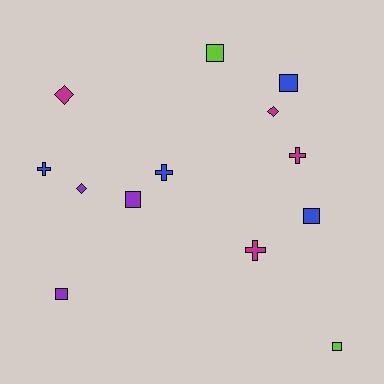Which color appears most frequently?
Magenta, with 4 objects.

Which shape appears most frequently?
Square, with 6 objects.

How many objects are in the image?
There are 13 objects.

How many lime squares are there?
There are 2 lime squares.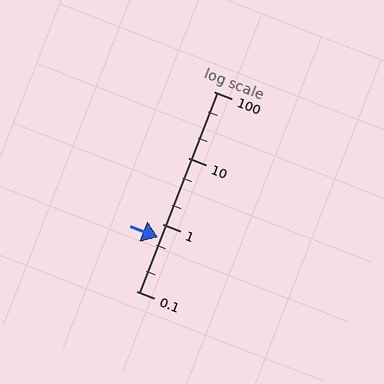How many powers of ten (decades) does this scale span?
The scale spans 3 decades, from 0.1 to 100.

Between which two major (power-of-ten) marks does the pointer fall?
The pointer is between 0.1 and 1.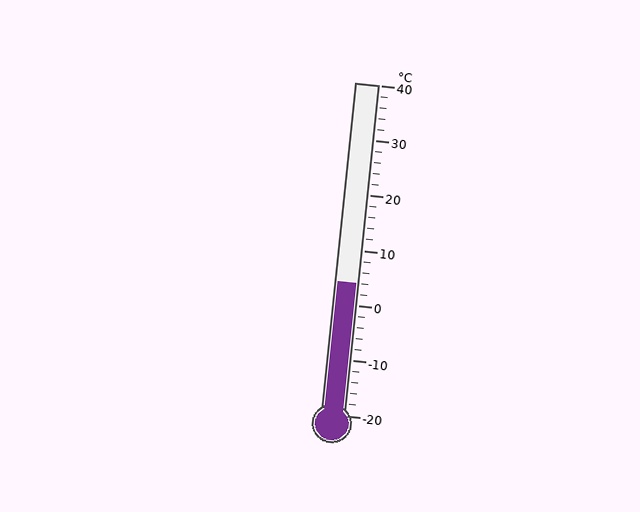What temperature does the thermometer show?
The thermometer shows approximately 4°C.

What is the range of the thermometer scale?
The thermometer scale ranges from -20°C to 40°C.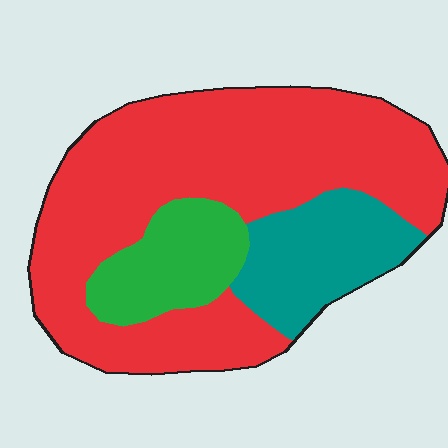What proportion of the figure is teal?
Teal takes up between a sixth and a third of the figure.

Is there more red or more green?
Red.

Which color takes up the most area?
Red, at roughly 65%.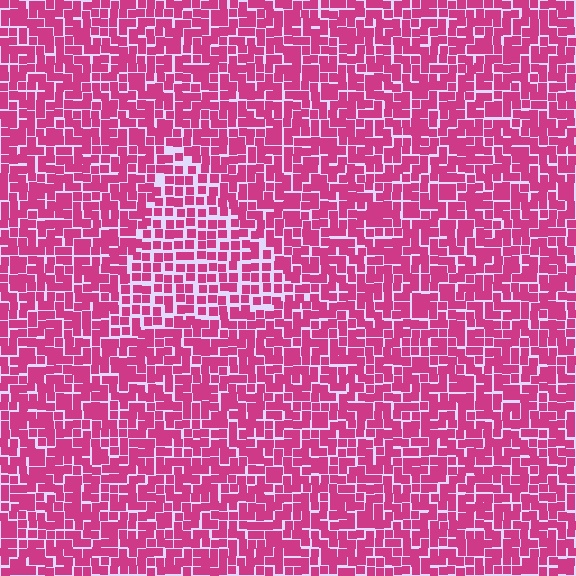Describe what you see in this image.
The image contains small magenta elements arranged at two different densities. A triangle-shaped region is visible where the elements are less densely packed than the surrounding area.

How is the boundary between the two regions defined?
The boundary is defined by a change in element density (approximately 1.4x ratio). All elements are the same color, size, and shape.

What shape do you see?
I see a triangle.